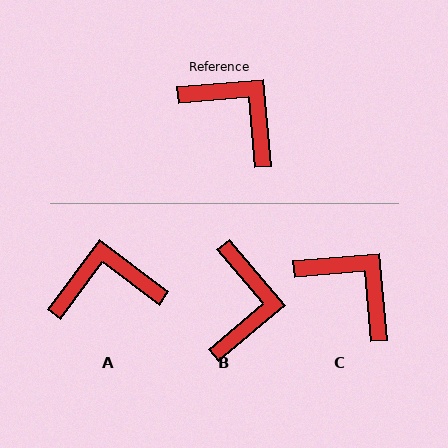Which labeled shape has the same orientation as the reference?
C.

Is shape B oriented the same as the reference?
No, it is off by about 55 degrees.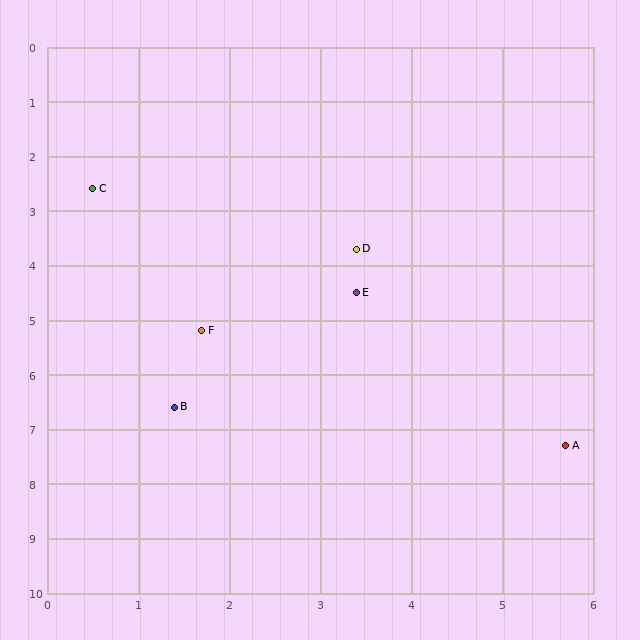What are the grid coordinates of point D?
Point D is at approximately (3.4, 3.7).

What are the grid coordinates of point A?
Point A is at approximately (5.7, 7.3).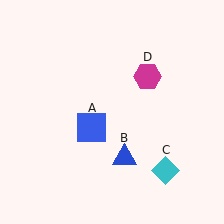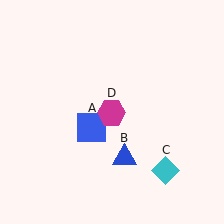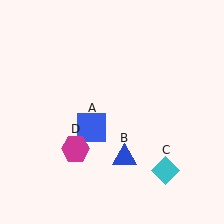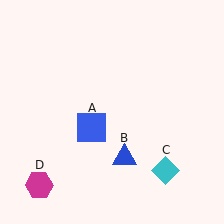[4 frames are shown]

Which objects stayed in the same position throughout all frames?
Blue square (object A) and blue triangle (object B) and cyan diamond (object C) remained stationary.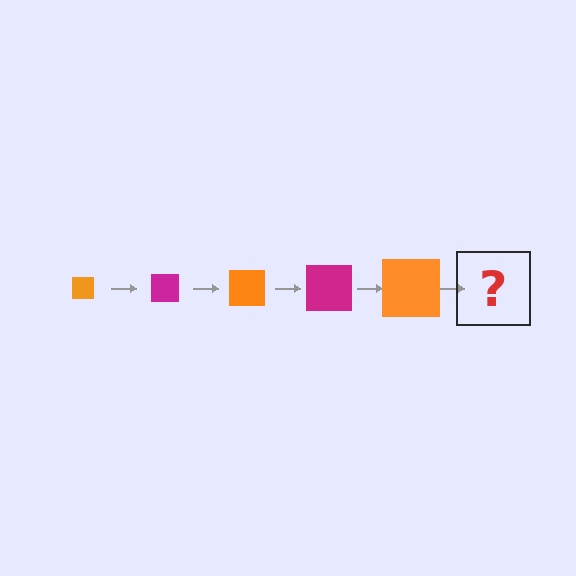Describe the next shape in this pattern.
It should be a magenta square, larger than the previous one.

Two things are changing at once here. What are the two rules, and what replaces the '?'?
The two rules are that the square grows larger each step and the color cycles through orange and magenta. The '?' should be a magenta square, larger than the previous one.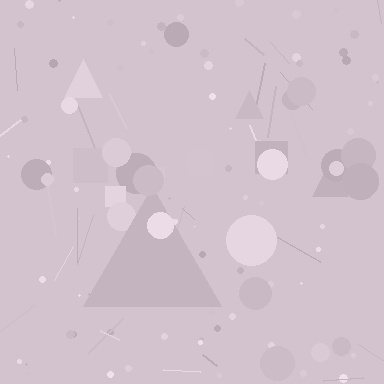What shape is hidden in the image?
A triangle is hidden in the image.